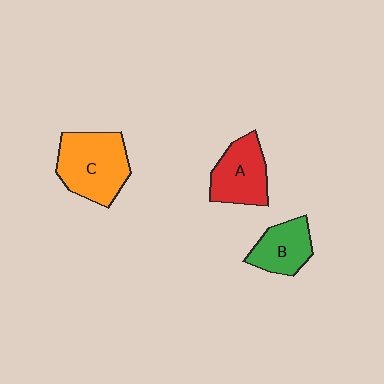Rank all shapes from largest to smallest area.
From largest to smallest: C (orange), A (red), B (green).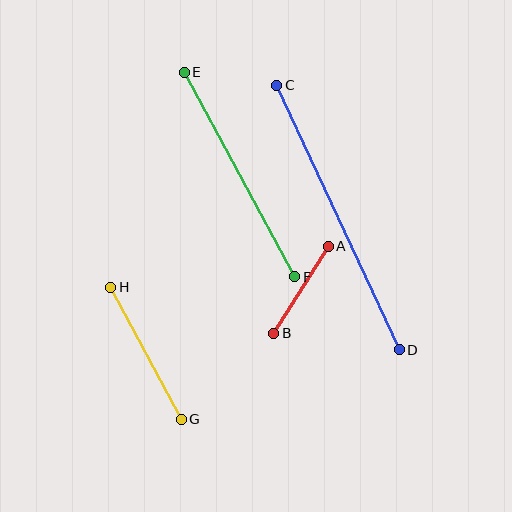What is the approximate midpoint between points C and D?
The midpoint is at approximately (338, 217) pixels.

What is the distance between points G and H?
The distance is approximately 149 pixels.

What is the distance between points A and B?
The distance is approximately 102 pixels.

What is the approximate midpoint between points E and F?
The midpoint is at approximately (239, 174) pixels.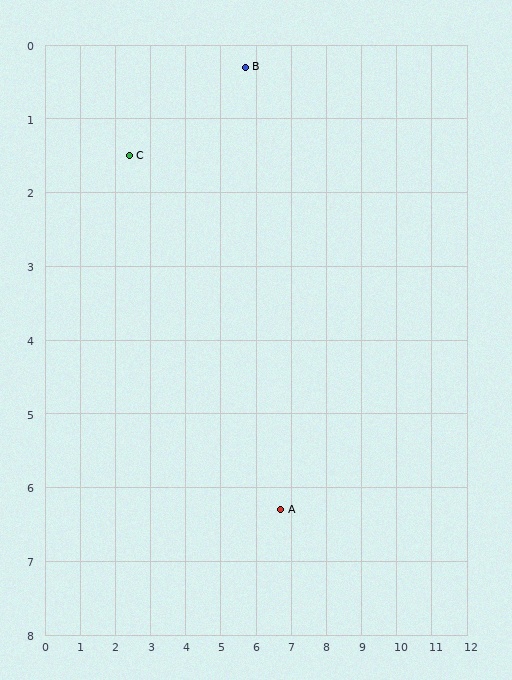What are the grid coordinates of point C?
Point C is at approximately (2.4, 1.5).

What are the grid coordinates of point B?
Point B is at approximately (5.7, 0.3).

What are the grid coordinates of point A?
Point A is at approximately (6.7, 6.3).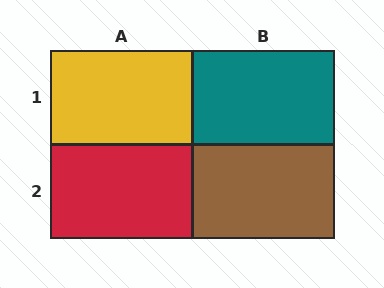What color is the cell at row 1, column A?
Yellow.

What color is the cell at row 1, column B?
Teal.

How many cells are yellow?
1 cell is yellow.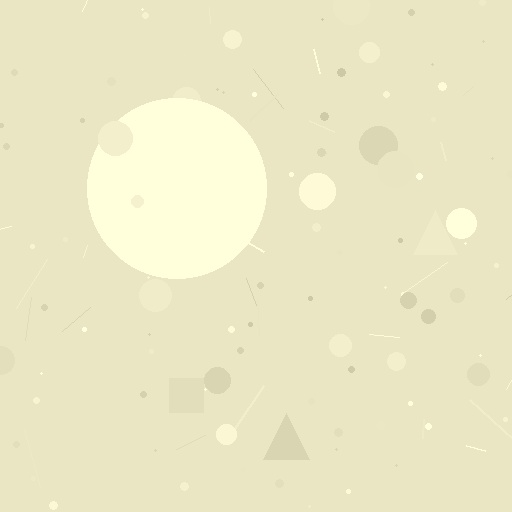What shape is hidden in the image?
A circle is hidden in the image.